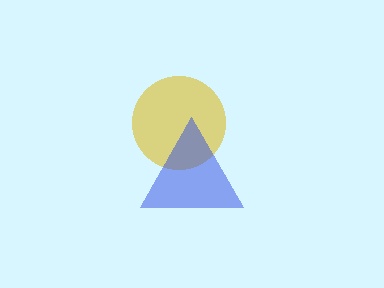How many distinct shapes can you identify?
There are 2 distinct shapes: a yellow circle, a blue triangle.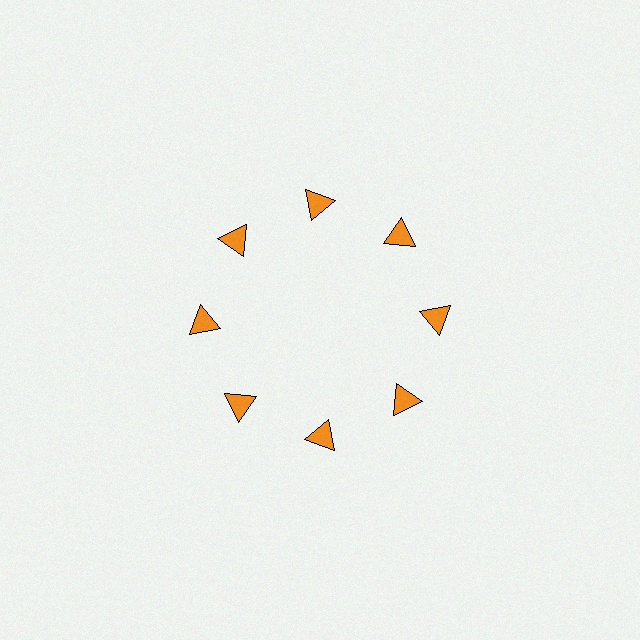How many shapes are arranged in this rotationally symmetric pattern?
There are 8 shapes, arranged in 8 groups of 1.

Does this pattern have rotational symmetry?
Yes, this pattern has 8-fold rotational symmetry. It looks the same after rotating 45 degrees around the center.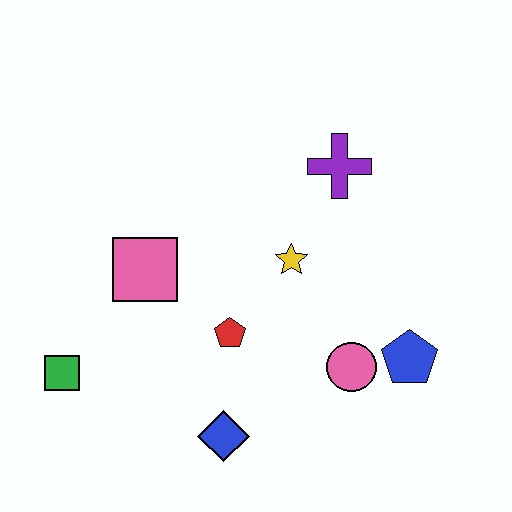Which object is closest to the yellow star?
The red pentagon is closest to the yellow star.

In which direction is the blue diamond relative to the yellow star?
The blue diamond is below the yellow star.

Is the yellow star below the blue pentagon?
No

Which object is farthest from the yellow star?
The green square is farthest from the yellow star.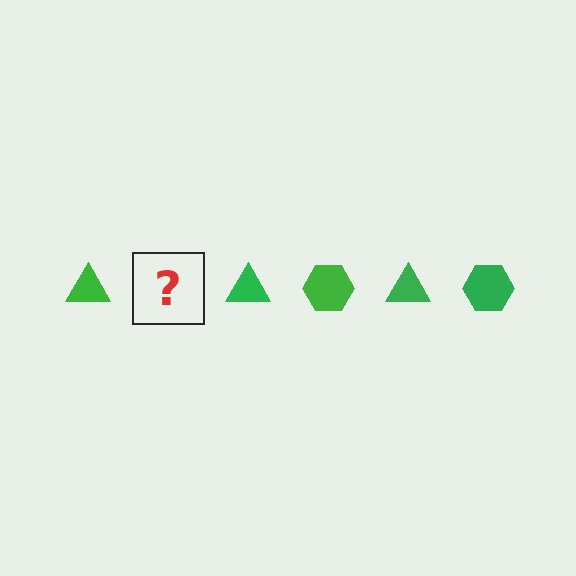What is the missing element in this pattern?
The missing element is a green hexagon.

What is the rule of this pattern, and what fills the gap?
The rule is that the pattern cycles through triangle, hexagon shapes in green. The gap should be filled with a green hexagon.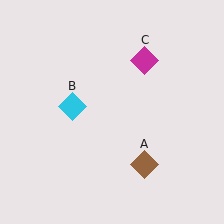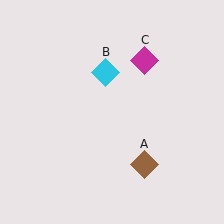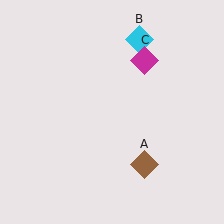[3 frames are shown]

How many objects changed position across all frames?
1 object changed position: cyan diamond (object B).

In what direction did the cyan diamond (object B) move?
The cyan diamond (object B) moved up and to the right.